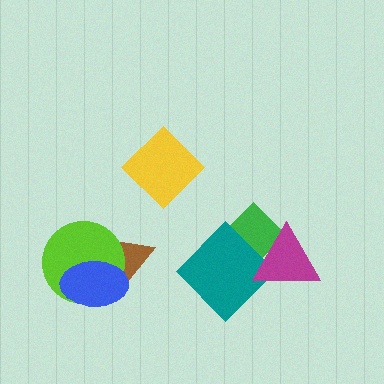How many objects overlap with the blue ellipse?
2 objects overlap with the blue ellipse.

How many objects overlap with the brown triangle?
2 objects overlap with the brown triangle.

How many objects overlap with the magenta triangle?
2 objects overlap with the magenta triangle.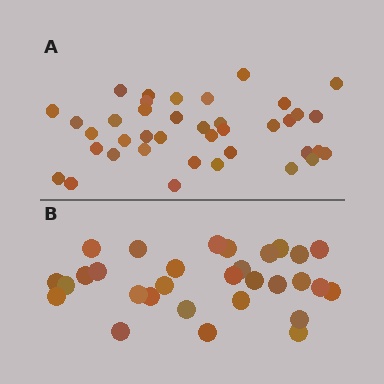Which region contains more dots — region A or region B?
Region A (the top region) has more dots.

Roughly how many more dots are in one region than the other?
Region A has roughly 8 or so more dots than region B.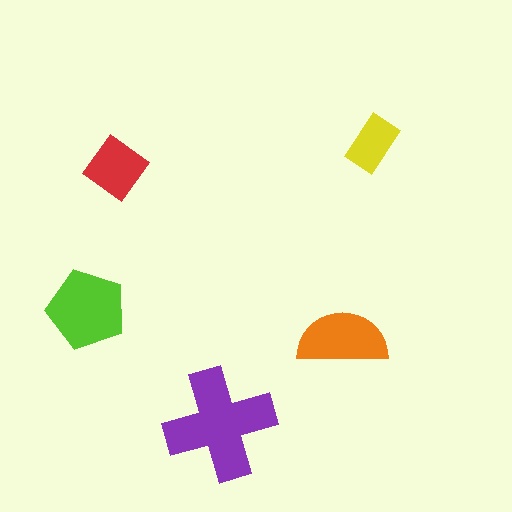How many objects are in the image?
There are 5 objects in the image.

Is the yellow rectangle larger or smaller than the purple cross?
Smaller.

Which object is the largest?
The purple cross.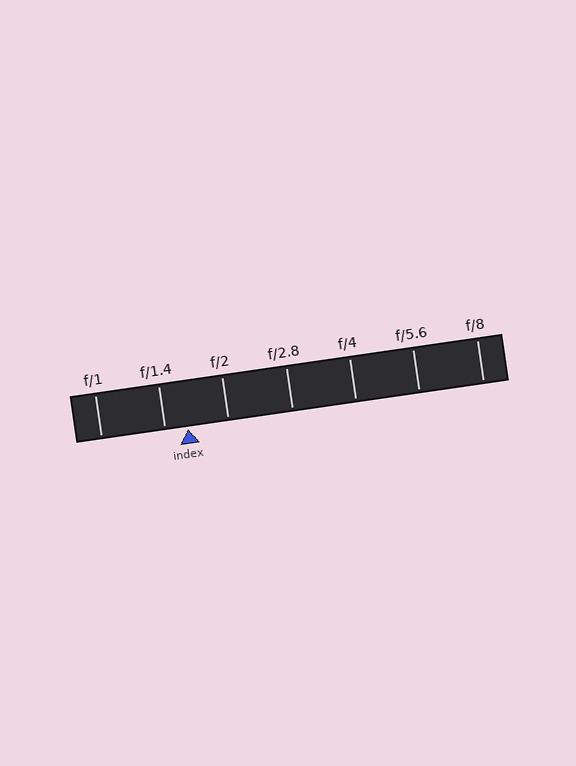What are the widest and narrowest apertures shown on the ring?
The widest aperture shown is f/1 and the narrowest is f/8.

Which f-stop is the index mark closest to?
The index mark is closest to f/1.4.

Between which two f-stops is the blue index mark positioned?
The index mark is between f/1.4 and f/2.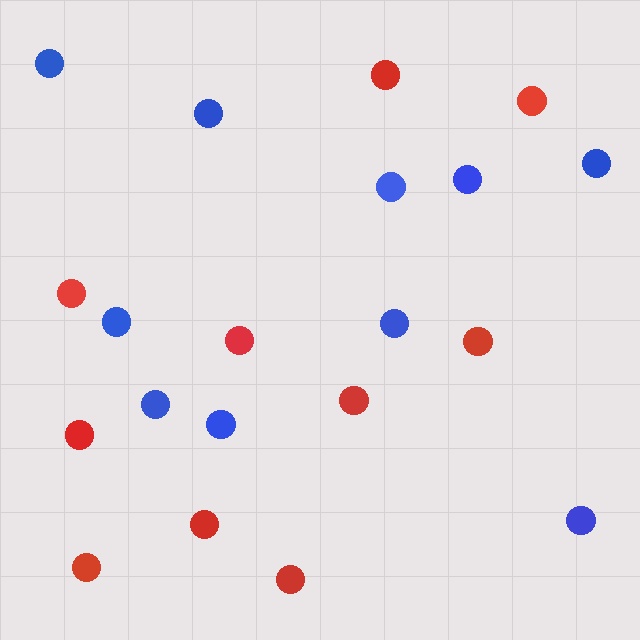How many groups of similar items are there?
There are 2 groups: one group of blue circles (10) and one group of red circles (10).